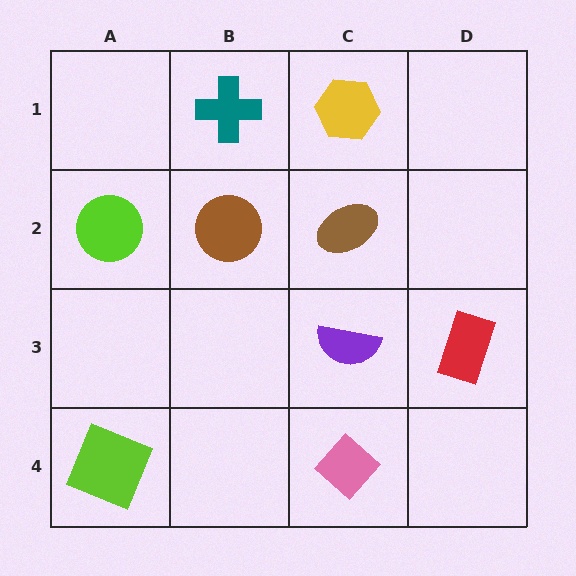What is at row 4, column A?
A lime square.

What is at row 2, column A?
A lime circle.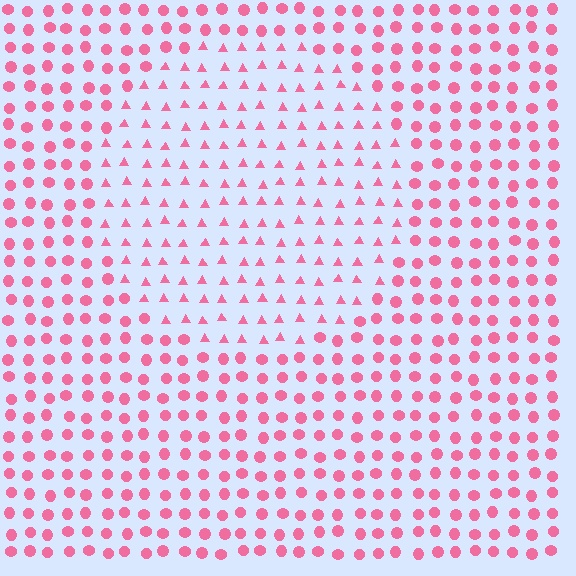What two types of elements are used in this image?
The image uses triangles inside the circle region and circles outside it.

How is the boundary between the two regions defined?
The boundary is defined by a change in element shape: triangles inside vs. circles outside. All elements share the same color and spacing.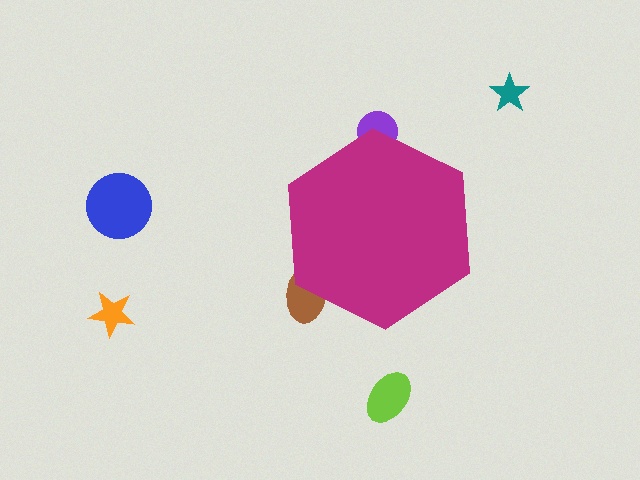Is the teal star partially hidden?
No, the teal star is fully visible.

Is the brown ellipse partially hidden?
Yes, the brown ellipse is partially hidden behind the magenta hexagon.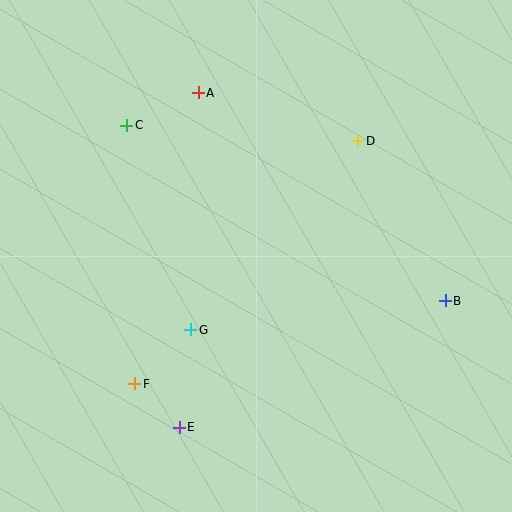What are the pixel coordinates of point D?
Point D is at (358, 141).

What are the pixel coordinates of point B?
Point B is at (445, 301).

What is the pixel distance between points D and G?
The distance between D and G is 252 pixels.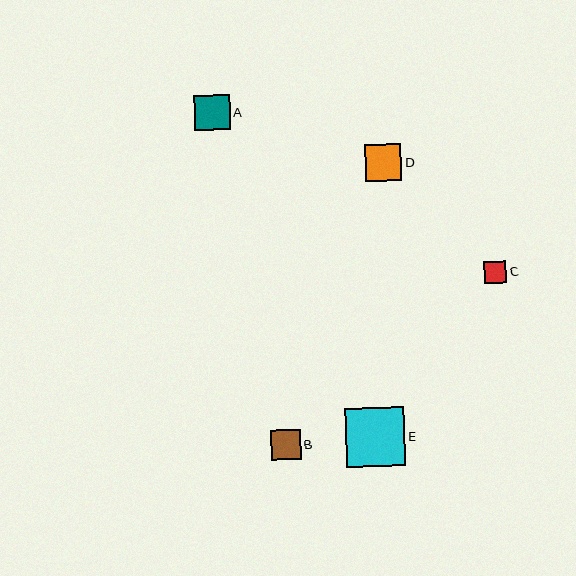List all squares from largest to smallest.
From largest to smallest: E, D, A, B, C.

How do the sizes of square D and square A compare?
Square D and square A are approximately the same size.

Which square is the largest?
Square E is the largest with a size of approximately 59 pixels.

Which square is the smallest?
Square C is the smallest with a size of approximately 22 pixels.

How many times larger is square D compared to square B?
Square D is approximately 1.2 times the size of square B.